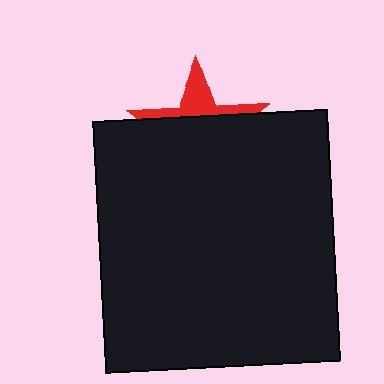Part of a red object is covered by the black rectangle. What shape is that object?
It is a star.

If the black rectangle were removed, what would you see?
You would see the complete red star.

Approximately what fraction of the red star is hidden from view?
Roughly 70% of the red star is hidden behind the black rectangle.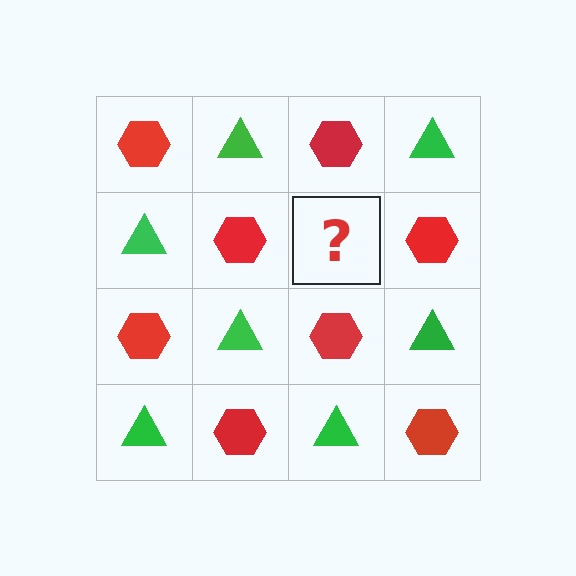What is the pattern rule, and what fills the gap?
The rule is that it alternates red hexagon and green triangle in a checkerboard pattern. The gap should be filled with a green triangle.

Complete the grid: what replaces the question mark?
The question mark should be replaced with a green triangle.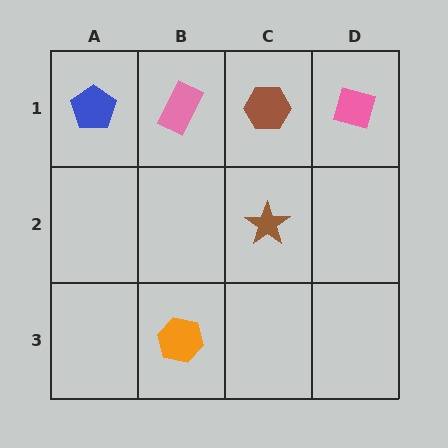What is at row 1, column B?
A pink rectangle.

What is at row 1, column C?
A brown hexagon.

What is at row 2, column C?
A brown star.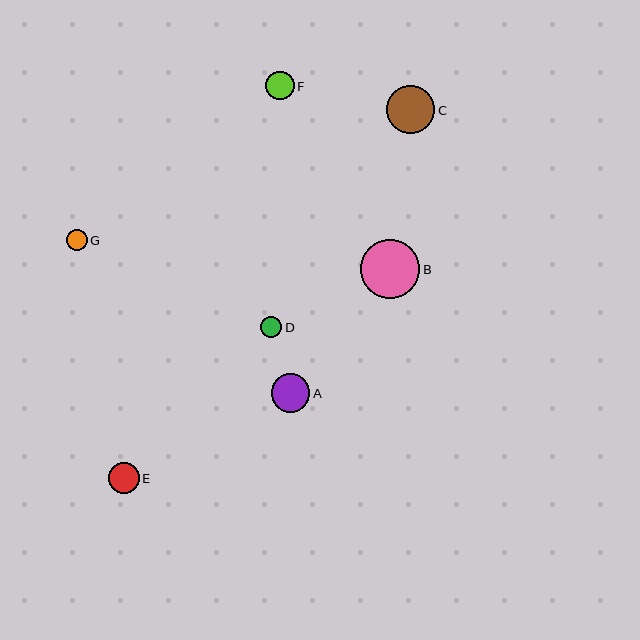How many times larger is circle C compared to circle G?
Circle C is approximately 2.3 times the size of circle G.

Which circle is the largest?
Circle B is the largest with a size of approximately 59 pixels.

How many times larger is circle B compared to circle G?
Circle B is approximately 2.9 times the size of circle G.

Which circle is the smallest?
Circle G is the smallest with a size of approximately 21 pixels.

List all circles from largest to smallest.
From largest to smallest: B, C, A, E, F, D, G.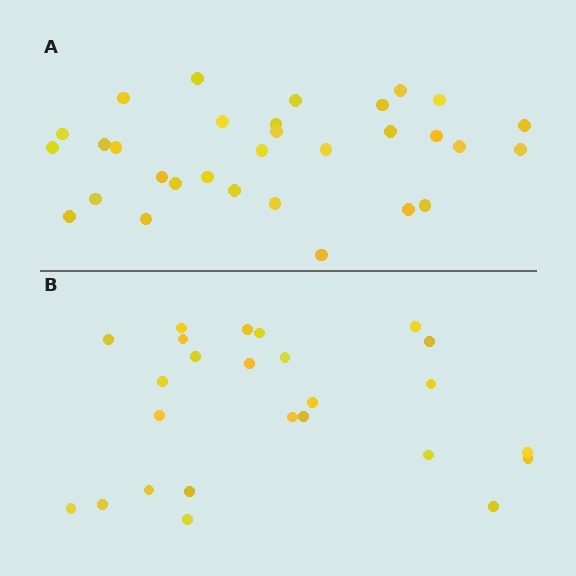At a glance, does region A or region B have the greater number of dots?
Region A (the top region) has more dots.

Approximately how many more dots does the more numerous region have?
Region A has about 6 more dots than region B.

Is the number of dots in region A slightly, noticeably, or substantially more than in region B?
Region A has only slightly more — the two regions are fairly close. The ratio is roughly 1.2 to 1.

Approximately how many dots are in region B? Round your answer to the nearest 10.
About 20 dots. (The exact count is 25, which rounds to 20.)